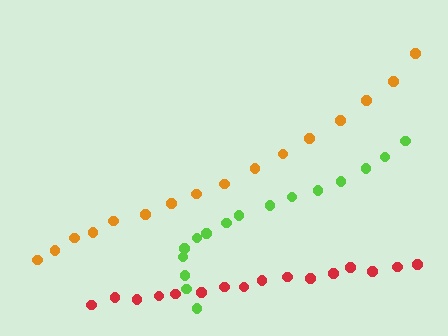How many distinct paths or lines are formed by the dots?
There are 3 distinct paths.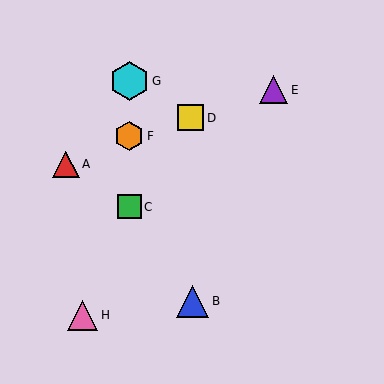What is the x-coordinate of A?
Object A is at x≈66.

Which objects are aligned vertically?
Objects C, F, G are aligned vertically.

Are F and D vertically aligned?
No, F is at x≈129 and D is at x≈190.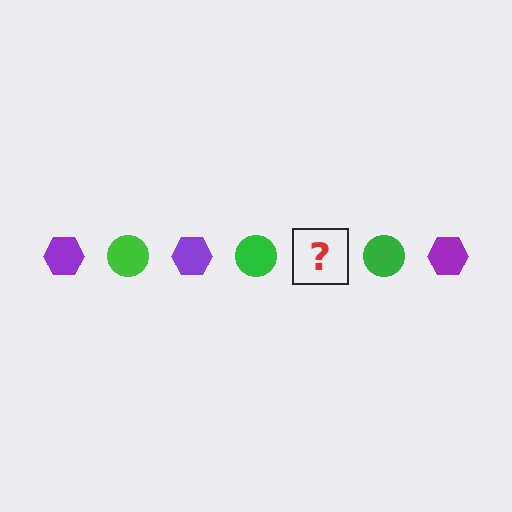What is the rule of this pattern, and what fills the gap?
The rule is that the pattern alternates between purple hexagon and green circle. The gap should be filled with a purple hexagon.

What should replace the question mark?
The question mark should be replaced with a purple hexagon.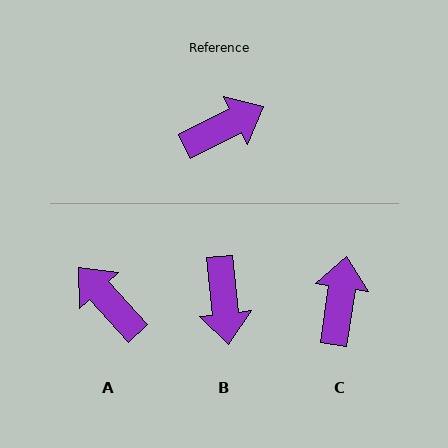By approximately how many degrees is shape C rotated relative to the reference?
Approximately 55 degrees counter-clockwise.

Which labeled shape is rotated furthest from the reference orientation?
B, about 111 degrees away.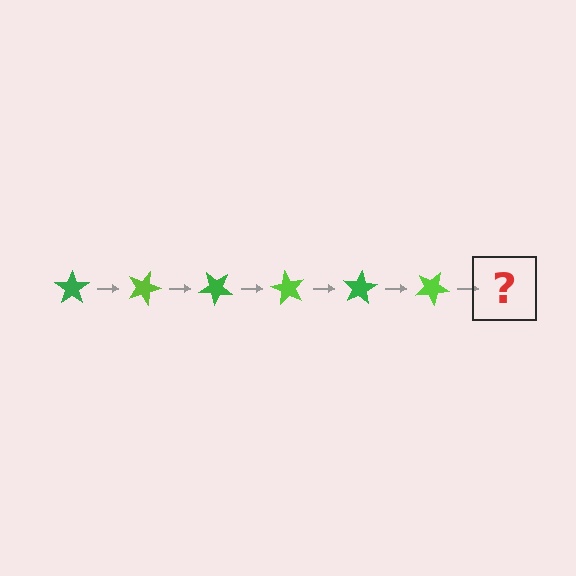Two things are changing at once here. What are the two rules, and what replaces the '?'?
The two rules are that it rotates 20 degrees each step and the color cycles through green and lime. The '?' should be a green star, rotated 120 degrees from the start.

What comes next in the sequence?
The next element should be a green star, rotated 120 degrees from the start.